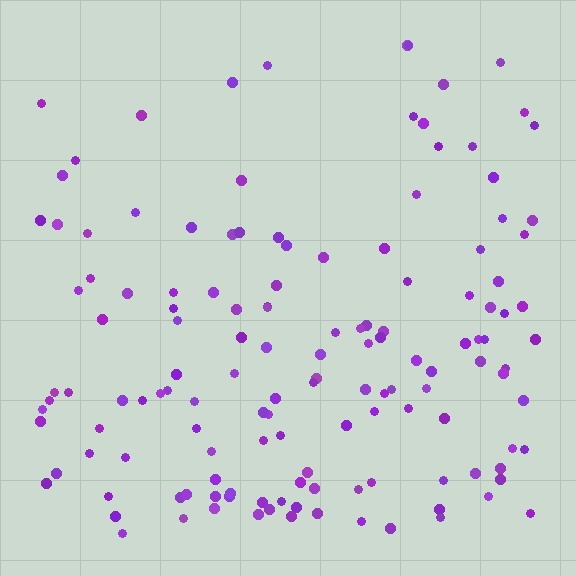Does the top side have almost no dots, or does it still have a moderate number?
Still a moderate number, just noticeably fewer than the bottom.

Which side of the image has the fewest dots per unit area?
The top.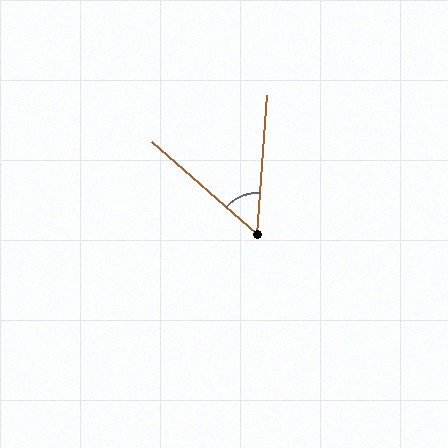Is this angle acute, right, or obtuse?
It is acute.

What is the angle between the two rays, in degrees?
Approximately 53 degrees.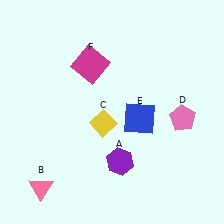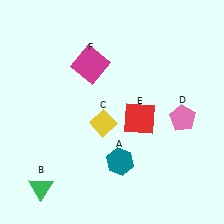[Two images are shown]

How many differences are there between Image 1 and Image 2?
There are 3 differences between the two images.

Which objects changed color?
A changed from purple to teal. B changed from pink to green. E changed from blue to red.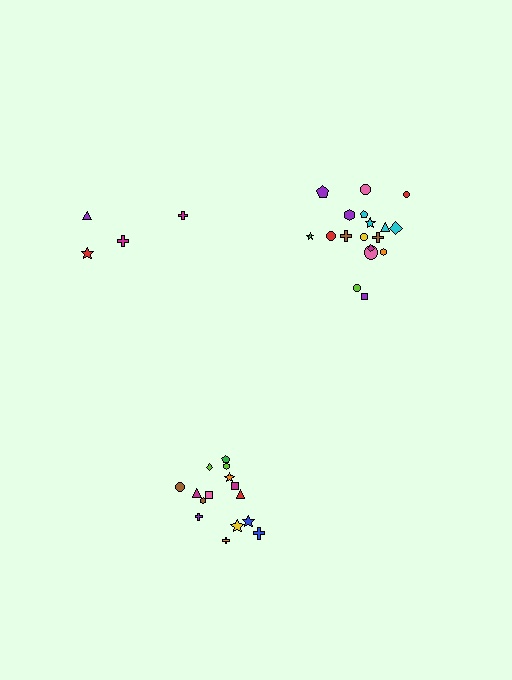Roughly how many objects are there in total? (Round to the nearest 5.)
Roughly 35 objects in total.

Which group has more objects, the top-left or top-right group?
The top-right group.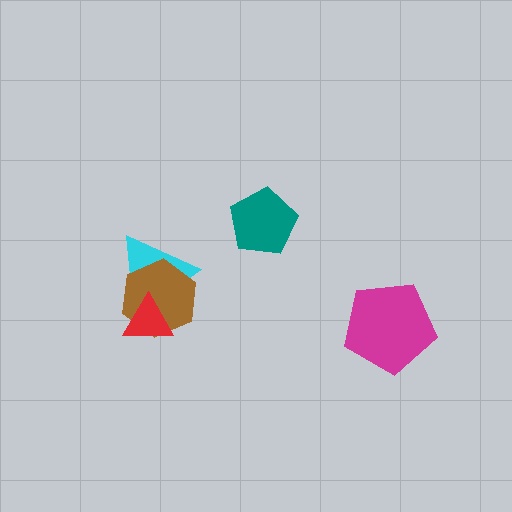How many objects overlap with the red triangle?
2 objects overlap with the red triangle.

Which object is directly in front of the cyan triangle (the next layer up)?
The brown hexagon is directly in front of the cyan triangle.